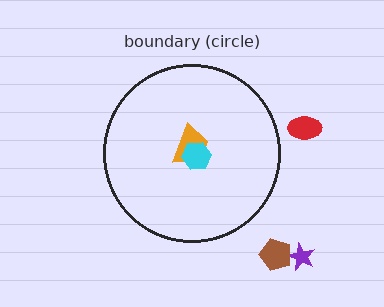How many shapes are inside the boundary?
2 inside, 3 outside.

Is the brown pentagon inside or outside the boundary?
Outside.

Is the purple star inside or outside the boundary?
Outside.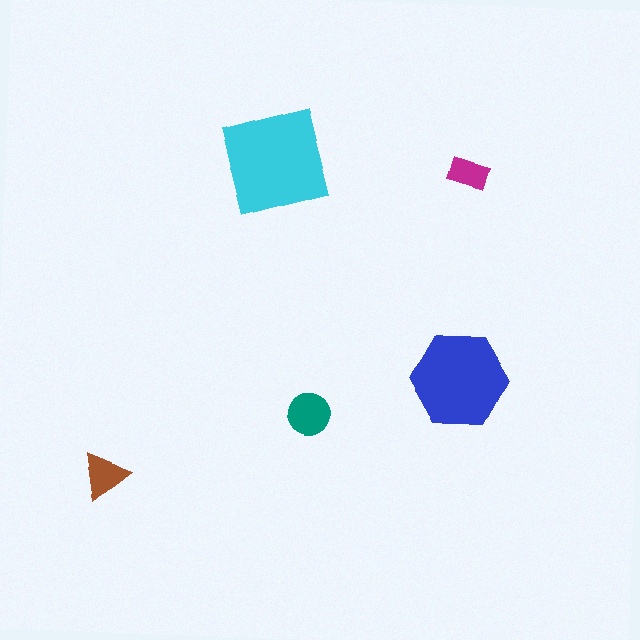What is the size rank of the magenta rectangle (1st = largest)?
5th.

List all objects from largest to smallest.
The cyan square, the blue hexagon, the teal circle, the brown triangle, the magenta rectangle.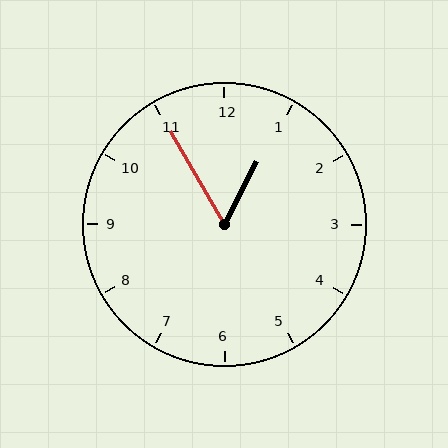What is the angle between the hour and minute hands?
Approximately 58 degrees.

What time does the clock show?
12:55.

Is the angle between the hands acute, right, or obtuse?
It is acute.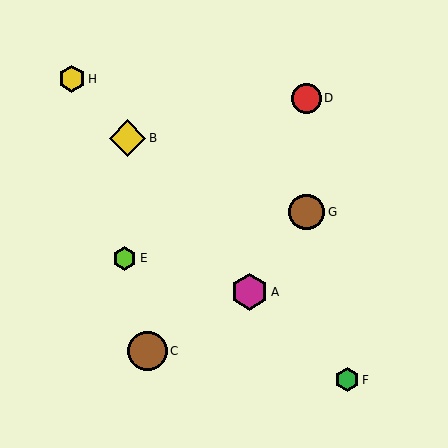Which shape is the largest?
The brown circle (labeled C) is the largest.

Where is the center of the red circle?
The center of the red circle is at (306, 98).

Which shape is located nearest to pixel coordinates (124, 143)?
The yellow diamond (labeled B) at (127, 138) is nearest to that location.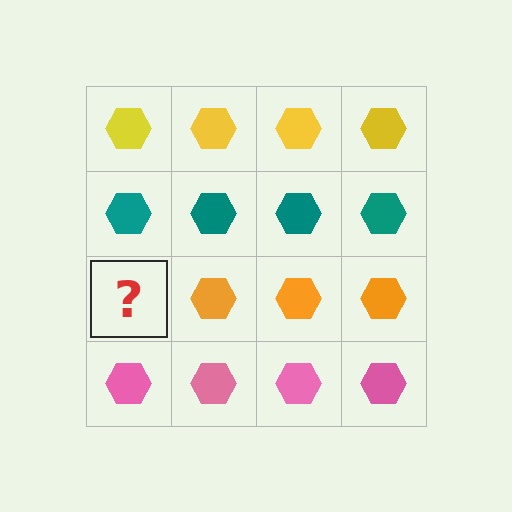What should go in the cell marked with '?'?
The missing cell should contain an orange hexagon.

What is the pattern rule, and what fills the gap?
The rule is that each row has a consistent color. The gap should be filled with an orange hexagon.